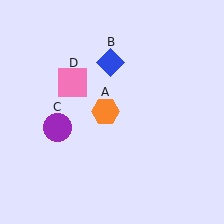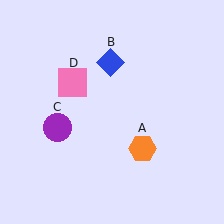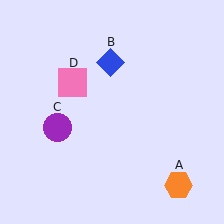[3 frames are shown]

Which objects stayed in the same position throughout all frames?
Blue diamond (object B) and purple circle (object C) and pink square (object D) remained stationary.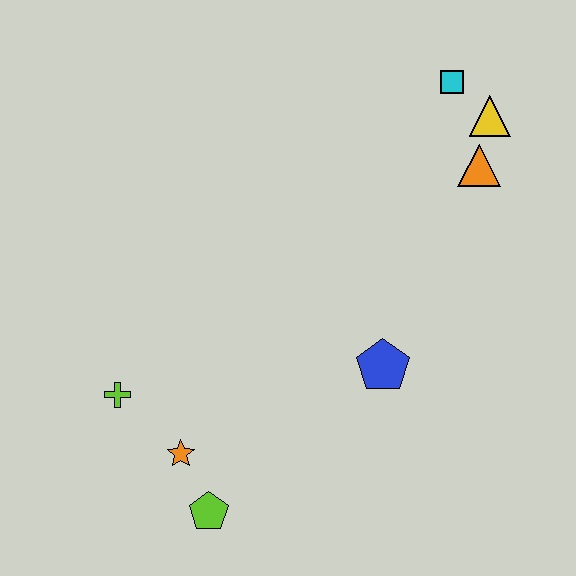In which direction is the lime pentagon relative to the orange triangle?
The lime pentagon is below the orange triangle.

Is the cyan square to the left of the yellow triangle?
Yes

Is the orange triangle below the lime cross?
No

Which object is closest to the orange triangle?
The yellow triangle is closest to the orange triangle.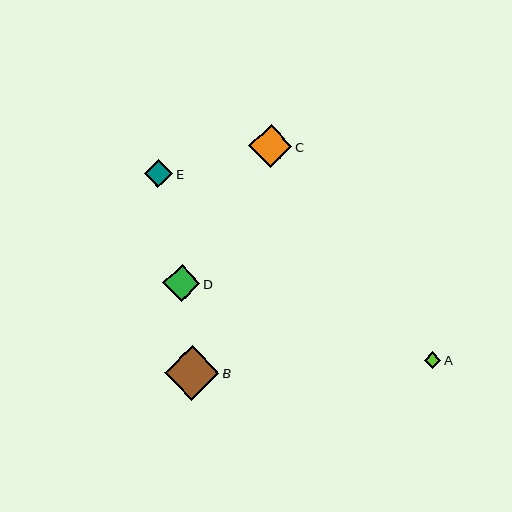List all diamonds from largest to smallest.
From largest to smallest: B, C, D, E, A.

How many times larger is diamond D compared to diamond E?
Diamond D is approximately 1.3 times the size of diamond E.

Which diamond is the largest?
Diamond B is the largest with a size of approximately 55 pixels.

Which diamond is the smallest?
Diamond A is the smallest with a size of approximately 16 pixels.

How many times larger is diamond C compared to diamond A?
Diamond C is approximately 2.6 times the size of diamond A.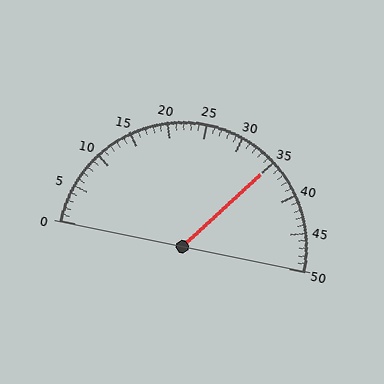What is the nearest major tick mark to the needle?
The nearest major tick mark is 35.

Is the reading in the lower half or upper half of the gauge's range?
The reading is in the upper half of the range (0 to 50).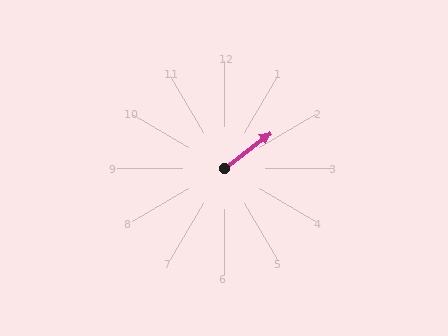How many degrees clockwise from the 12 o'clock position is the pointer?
Approximately 53 degrees.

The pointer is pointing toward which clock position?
Roughly 2 o'clock.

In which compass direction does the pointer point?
Northeast.